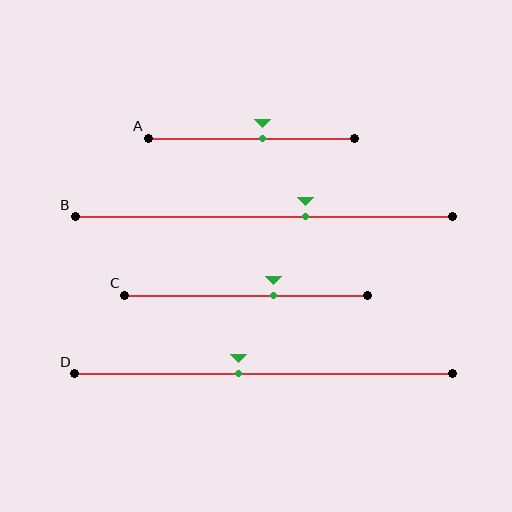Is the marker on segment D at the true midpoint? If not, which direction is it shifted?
No, the marker on segment D is shifted to the left by about 7% of the segment length.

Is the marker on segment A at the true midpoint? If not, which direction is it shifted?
No, the marker on segment A is shifted to the right by about 6% of the segment length.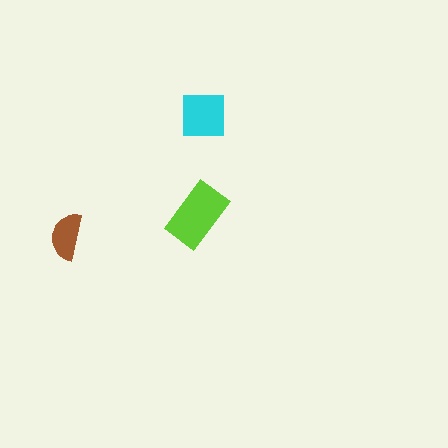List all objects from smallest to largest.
The brown semicircle, the cyan square, the lime rectangle.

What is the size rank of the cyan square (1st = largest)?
2nd.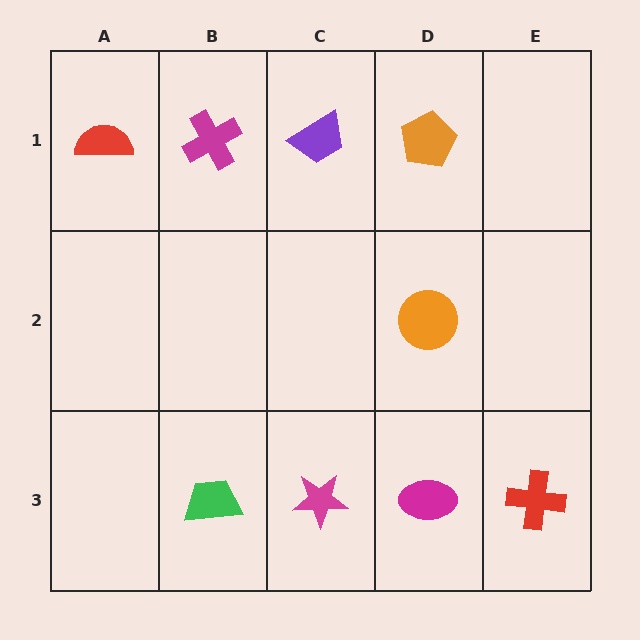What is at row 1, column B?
A magenta cross.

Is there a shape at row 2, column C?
No, that cell is empty.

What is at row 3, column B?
A green trapezoid.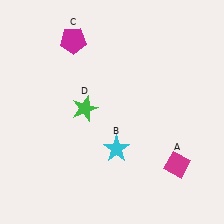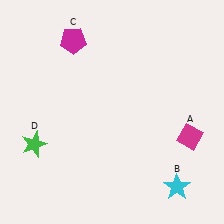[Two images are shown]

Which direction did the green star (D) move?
The green star (D) moved left.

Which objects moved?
The objects that moved are: the magenta diamond (A), the cyan star (B), the green star (D).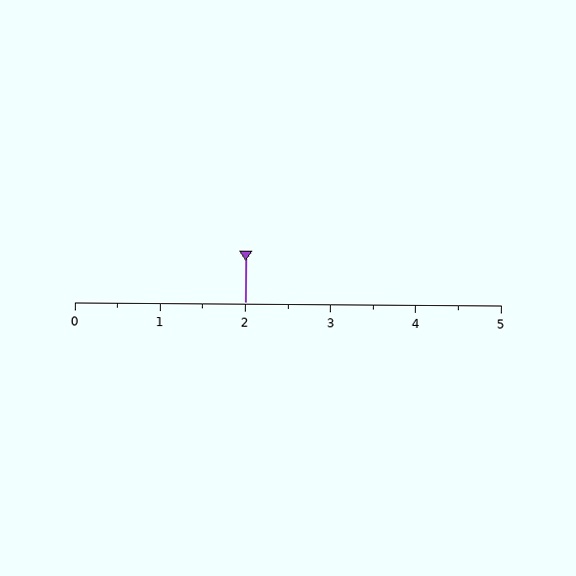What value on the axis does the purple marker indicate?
The marker indicates approximately 2.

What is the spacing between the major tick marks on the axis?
The major ticks are spaced 1 apart.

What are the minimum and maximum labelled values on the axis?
The axis runs from 0 to 5.